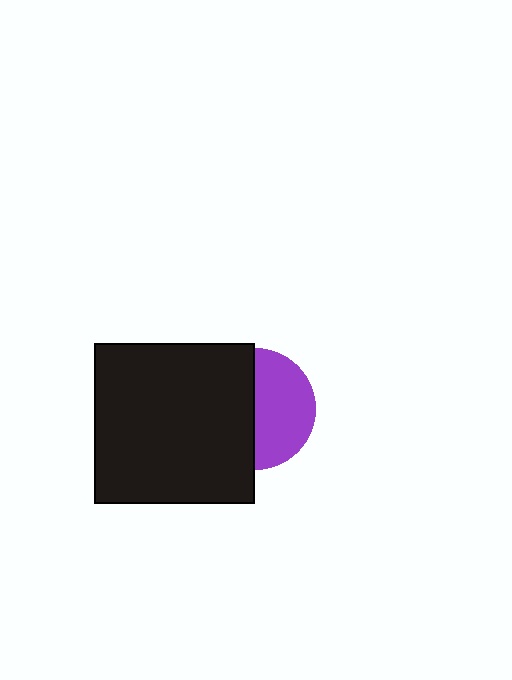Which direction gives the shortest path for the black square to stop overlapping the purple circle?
Moving left gives the shortest separation.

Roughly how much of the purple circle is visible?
About half of it is visible (roughly 49%).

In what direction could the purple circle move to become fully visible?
The purple circle could move right. That would shift it out from behind the black square entirely.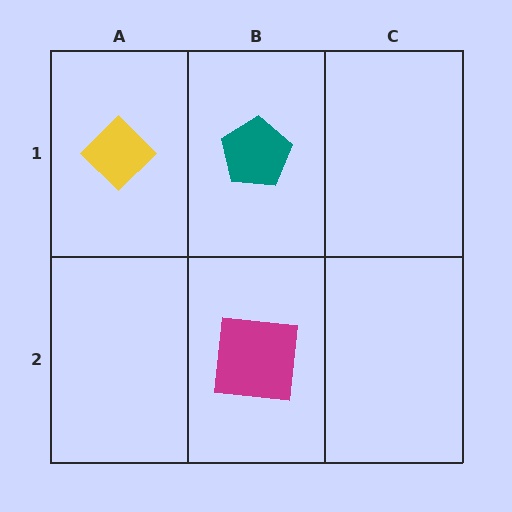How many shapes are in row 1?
2 shapes.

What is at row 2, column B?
A magenta square.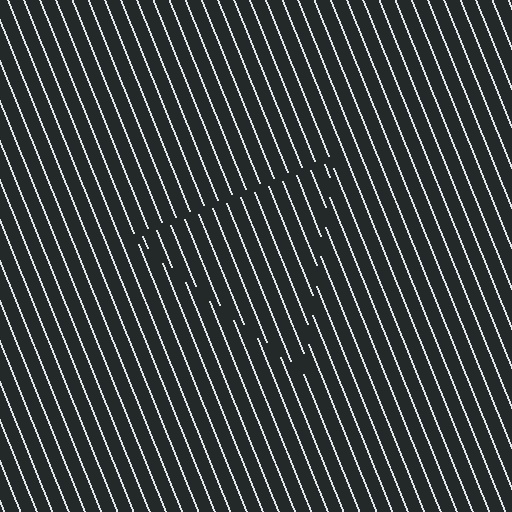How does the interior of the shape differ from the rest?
The interior of the shape contains the same grating, shifted by half a period — the contour is defined by the phase discontinuity where line-ends from the inner and outer gratings abut.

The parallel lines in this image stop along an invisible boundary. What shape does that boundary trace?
An illusory triangle. The interior of the shape contains the same grating, shifted by half a period — the contour is defined by the phase discontinuity where line-ends from the inner and outer gratings abut.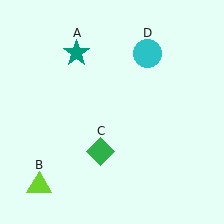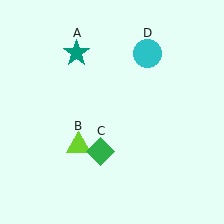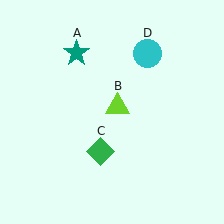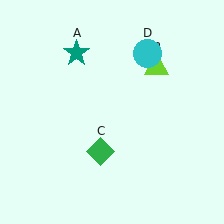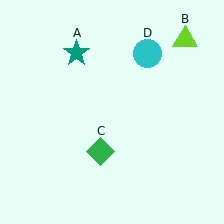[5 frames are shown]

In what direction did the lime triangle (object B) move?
The lime triangle (object B) moved up and to the right.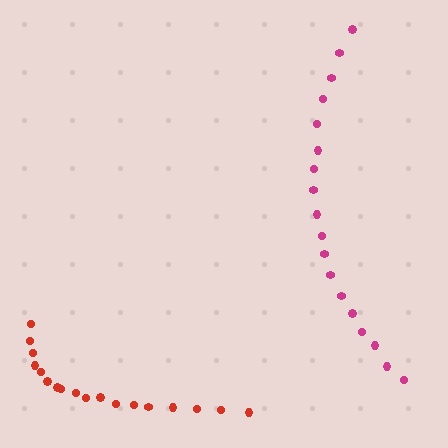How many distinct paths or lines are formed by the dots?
There are 2 distinct paths.